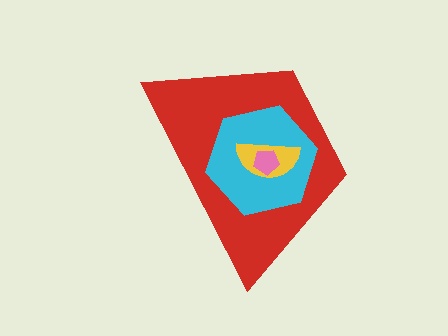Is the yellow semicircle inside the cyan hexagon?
Yes.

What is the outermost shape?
The red trapezoid.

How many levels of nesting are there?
4.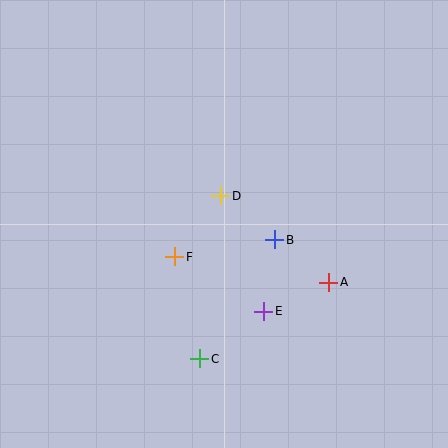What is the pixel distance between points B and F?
The distance between B and F is 101 pixels.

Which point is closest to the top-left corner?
Point D is closest to the top-left corner.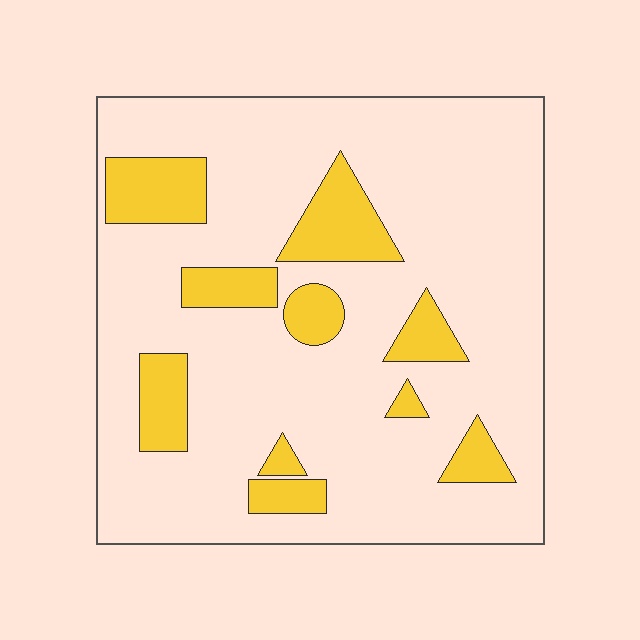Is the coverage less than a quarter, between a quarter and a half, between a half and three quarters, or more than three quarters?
Less than a quarter.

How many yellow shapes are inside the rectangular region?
10.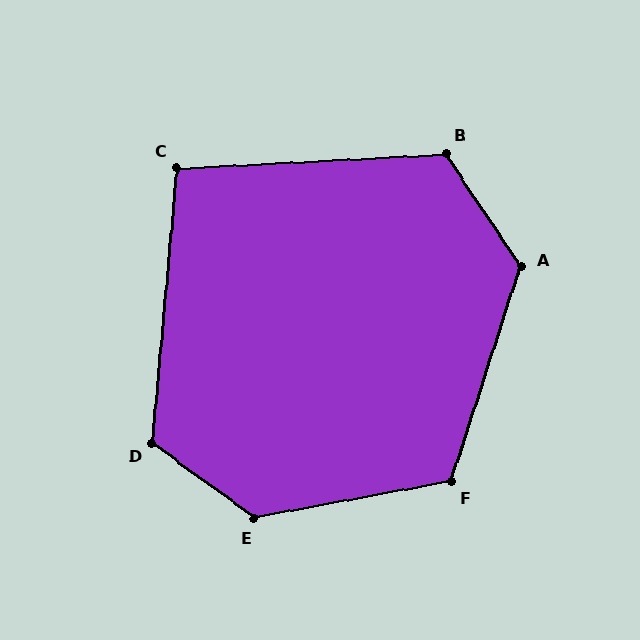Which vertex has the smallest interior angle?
C, at approximately 98 degrees.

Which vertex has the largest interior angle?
E, at approximately 134 degrees.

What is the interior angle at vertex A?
Approximately 128 degrees (obtuse).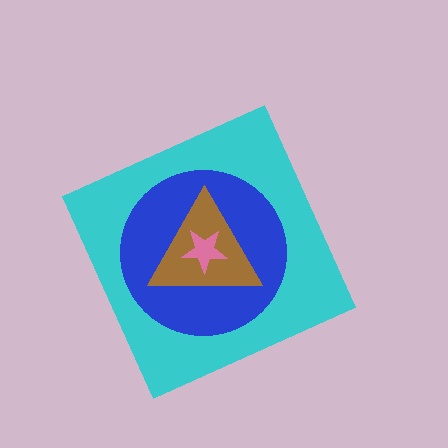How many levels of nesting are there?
4.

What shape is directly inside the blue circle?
The brown triangle.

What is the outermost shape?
The cyan diamond.